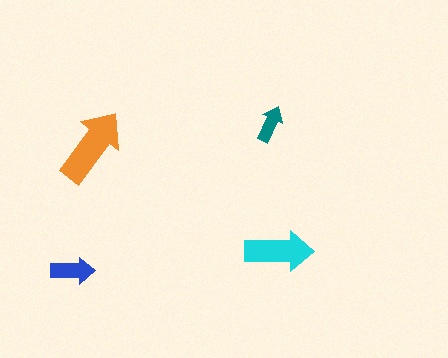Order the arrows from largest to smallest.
the orange one, the cyan one, the blue one, the teal one.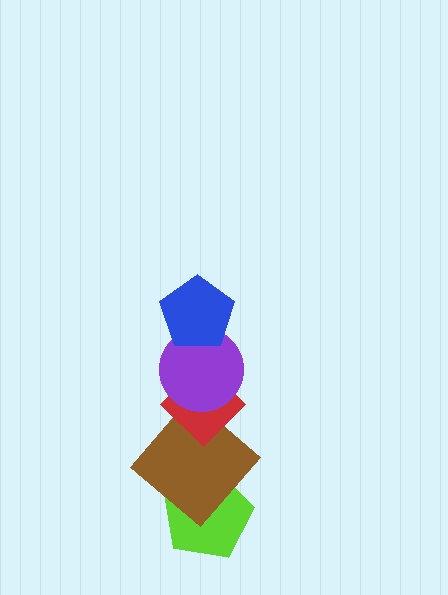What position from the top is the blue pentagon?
The blue pentagon is 1st from the top.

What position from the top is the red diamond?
The red diamond is 3rd from the top.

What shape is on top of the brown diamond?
The red diamond is on top of the brown diamond.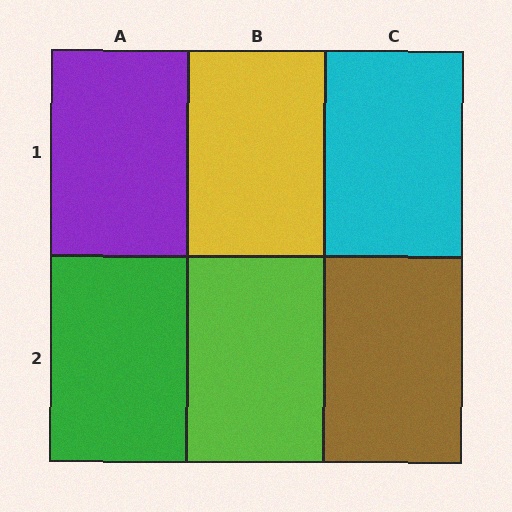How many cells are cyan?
1 cell is cyan.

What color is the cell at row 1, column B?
Yellow.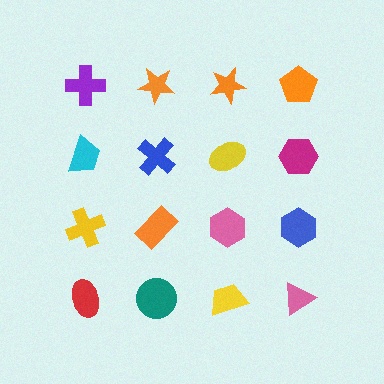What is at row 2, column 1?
A cyan trapezoid.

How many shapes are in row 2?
4 shapes.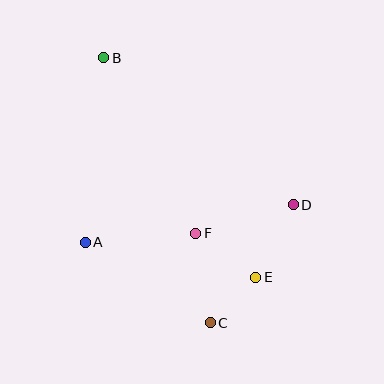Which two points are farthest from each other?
Points B and C are farthest from each other.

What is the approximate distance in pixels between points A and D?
The distance between A and D is approximately 211 pixels.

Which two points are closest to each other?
Points C and E are closest to each other.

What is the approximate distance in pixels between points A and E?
The distance between A and E is approximately 174 pixels.